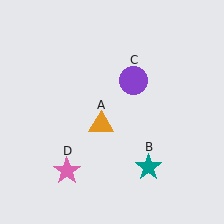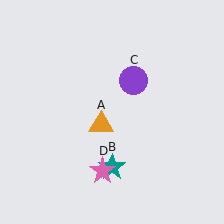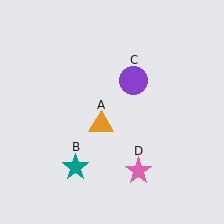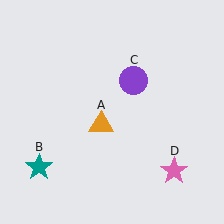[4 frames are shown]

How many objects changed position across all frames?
2 objects changed position: teal star (object B), pink star (object D).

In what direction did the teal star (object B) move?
The teal star (object B) moved left.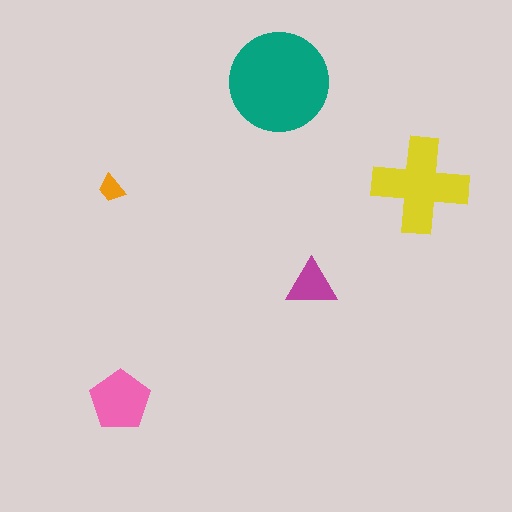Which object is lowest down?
The pink pentagon is bottommost.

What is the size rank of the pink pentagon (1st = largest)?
3rd.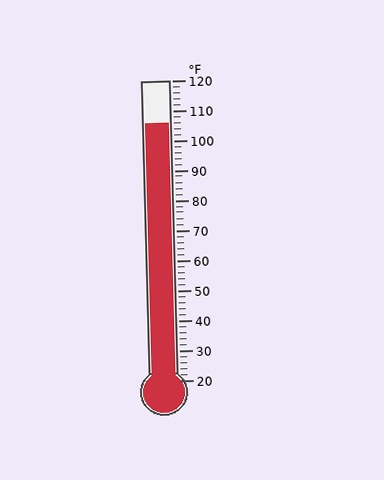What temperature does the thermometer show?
The thermometer shows approximately 106°F.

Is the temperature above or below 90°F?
The temperature is above 90°F.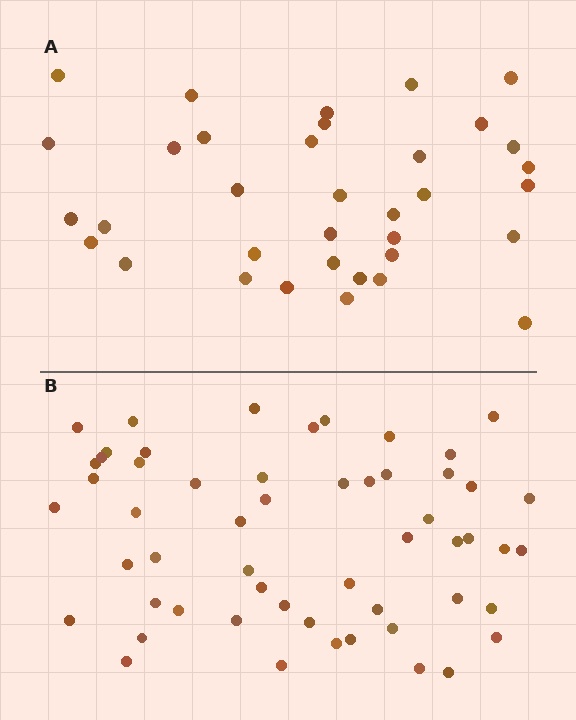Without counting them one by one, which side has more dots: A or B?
Region B (the bottom region) has more dots.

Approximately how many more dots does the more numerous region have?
Region B has approximately 20 more dots than region A.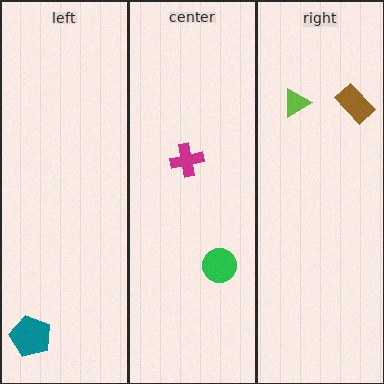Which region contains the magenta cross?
The center region.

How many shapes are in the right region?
2.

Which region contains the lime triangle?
The right region.